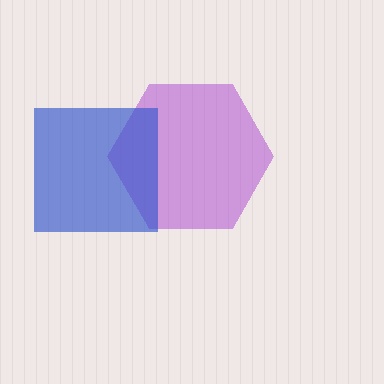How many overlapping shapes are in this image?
There are 2 overlapping shapes in the image.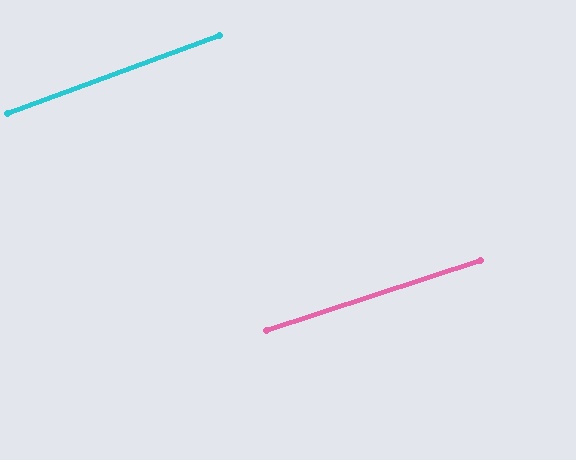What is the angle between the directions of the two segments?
Approximately 2 degrees.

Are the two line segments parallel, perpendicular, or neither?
Parallel — their directions differ by only 2.0°.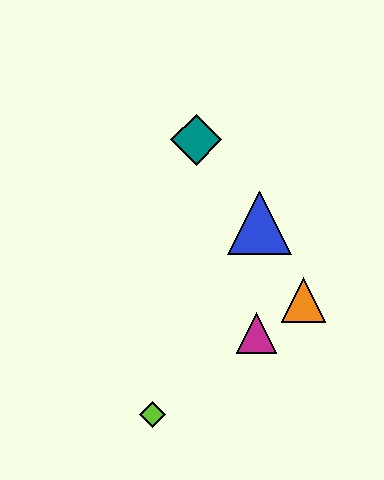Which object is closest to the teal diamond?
The blue triangle is closest to the teal diamond.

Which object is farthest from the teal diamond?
The lime diamond is farthest from the teal diamond.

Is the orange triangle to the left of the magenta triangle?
No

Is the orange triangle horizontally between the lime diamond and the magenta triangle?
No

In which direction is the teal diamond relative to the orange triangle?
The teal diamond is above the orange triangle.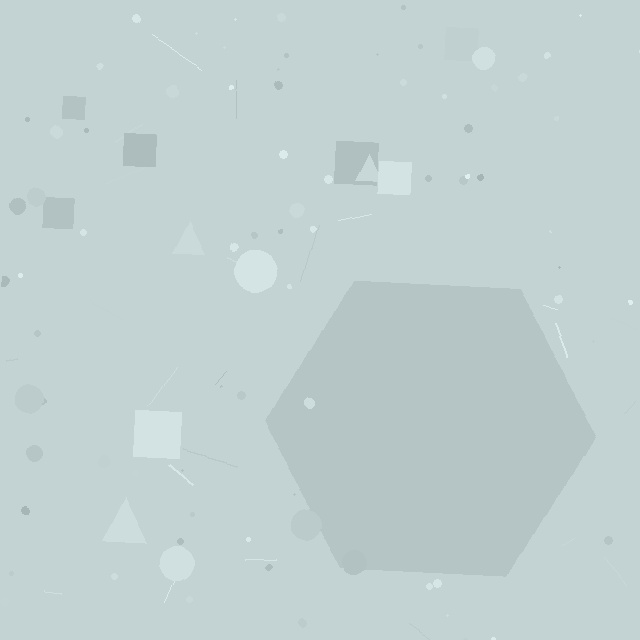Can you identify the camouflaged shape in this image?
The camouflaged shape is a hexagon.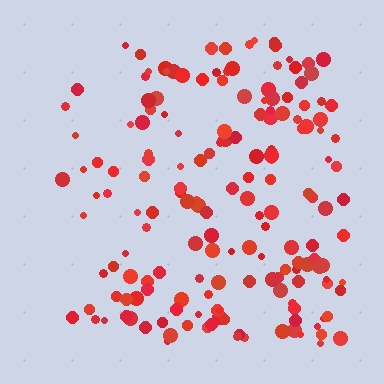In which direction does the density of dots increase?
From left to right, with the right side densest.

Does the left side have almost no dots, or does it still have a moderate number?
Still a moderate number, just noticeably fewer than the right.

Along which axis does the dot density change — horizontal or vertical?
Horizontal.